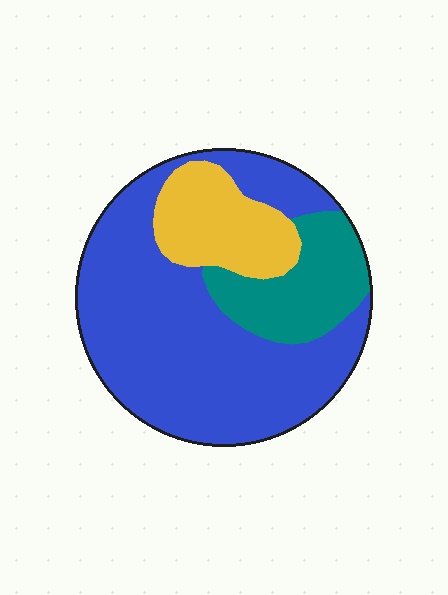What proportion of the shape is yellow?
Yellow covers 17% of the shape.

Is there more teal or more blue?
Blue.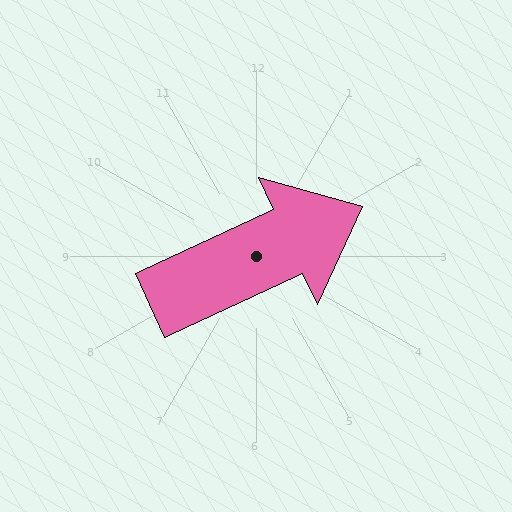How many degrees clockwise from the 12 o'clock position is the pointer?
Approximately 65 degrees.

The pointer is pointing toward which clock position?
Roughly 2 o'clock.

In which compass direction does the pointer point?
Northeast.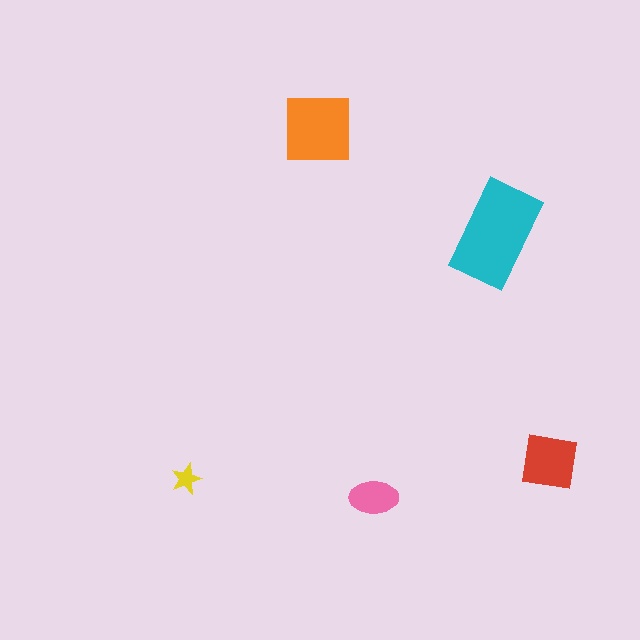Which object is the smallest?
The yellow star.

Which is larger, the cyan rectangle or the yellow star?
The cyan rectangle.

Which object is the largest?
The cyan rectangle.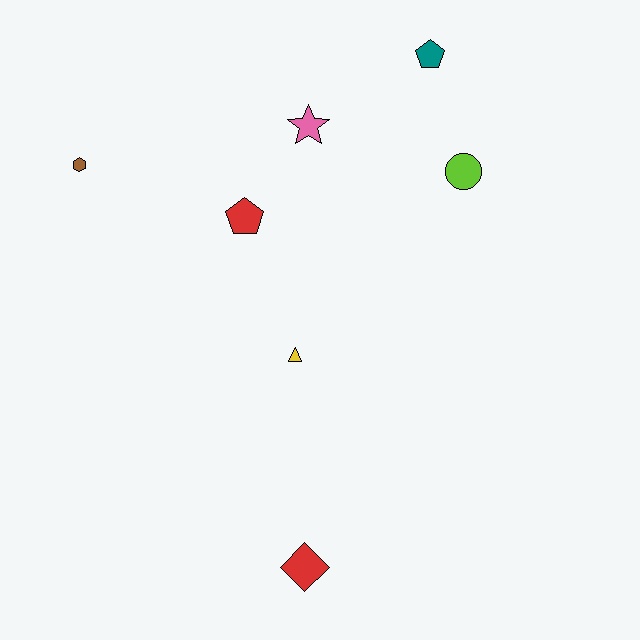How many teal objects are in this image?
There is 1 teal object.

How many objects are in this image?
There are 7 objects.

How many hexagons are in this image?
There is 1 hexagon.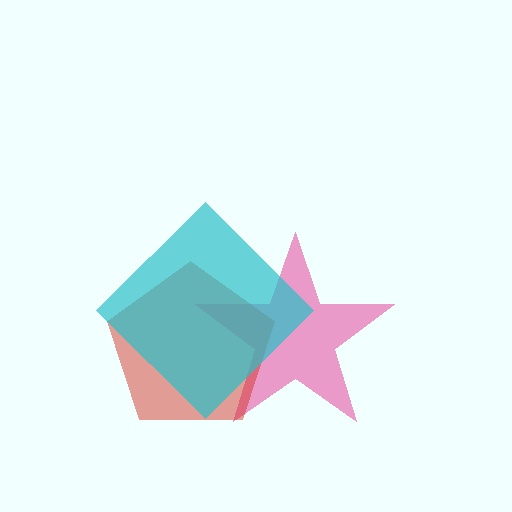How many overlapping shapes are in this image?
There are 3 overlapping shapes in the image.